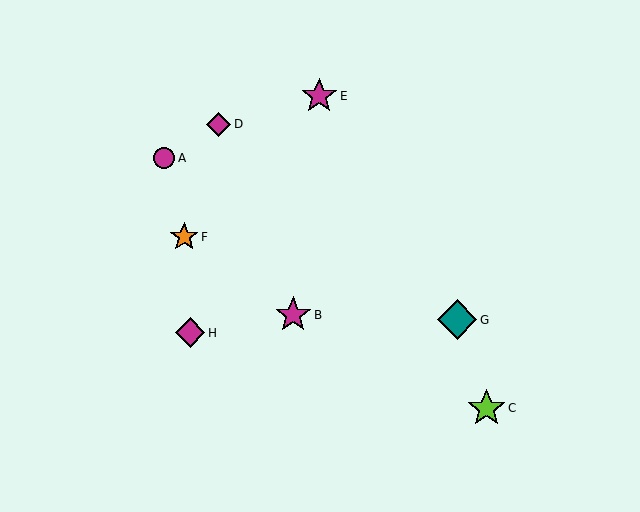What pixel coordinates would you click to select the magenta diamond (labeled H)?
Click at (190, 333) to select the magenta diamond H.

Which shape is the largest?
The teal diamond (labeled G) is the largest.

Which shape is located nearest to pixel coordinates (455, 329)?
The teal diamond (labeled G) at (457, 320) is nearest to that location.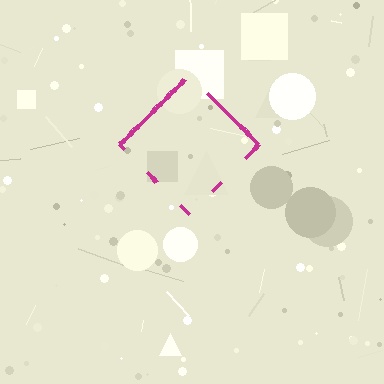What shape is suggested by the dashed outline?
The dashed outline suggests a diamond.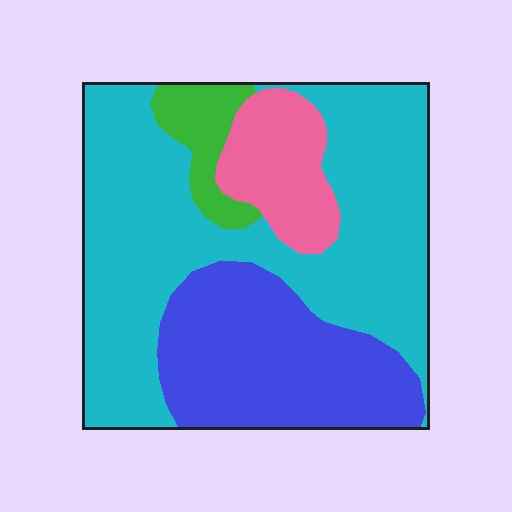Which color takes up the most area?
Cyan, at roughly 55%.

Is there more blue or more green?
Blue.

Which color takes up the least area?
Green, at roughly 5%.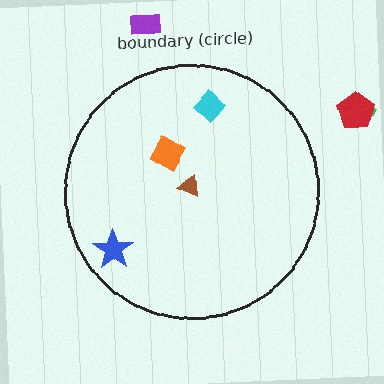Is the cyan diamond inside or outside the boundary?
Inside.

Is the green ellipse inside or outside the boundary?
Outside.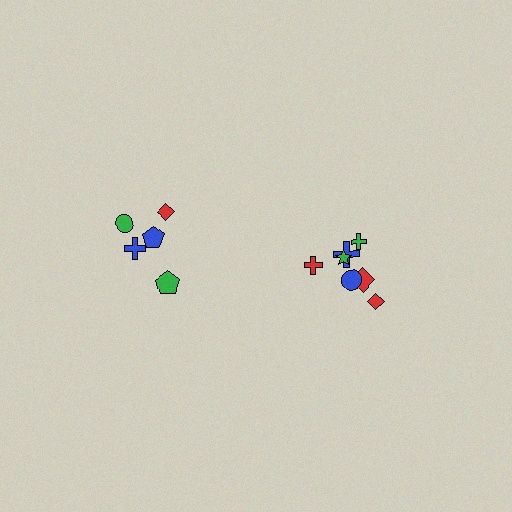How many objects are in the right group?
There are 7 objects.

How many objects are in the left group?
There are 5 objects.